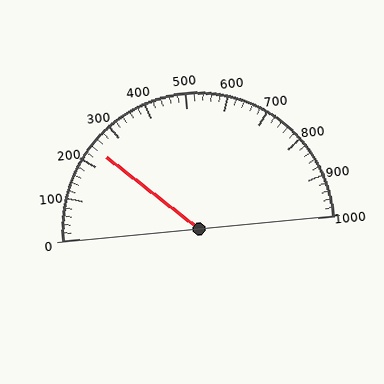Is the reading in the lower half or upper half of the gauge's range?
The reading is in the lower half of the range (0 to 1000).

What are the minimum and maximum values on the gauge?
The gauge ranges from 0 to 1000.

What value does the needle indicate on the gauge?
The needle indicates approximately 240.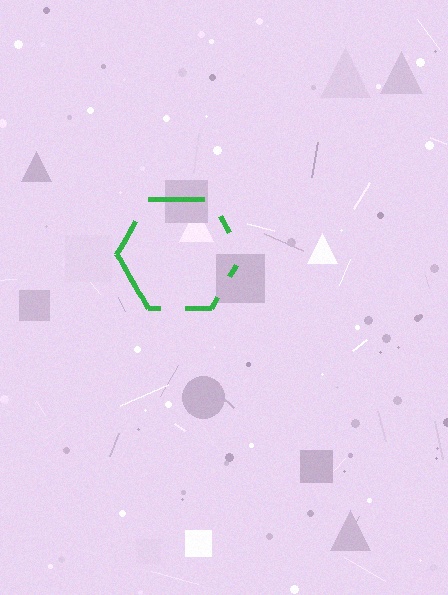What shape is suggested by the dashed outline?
The dashed outline suggests a hexagon.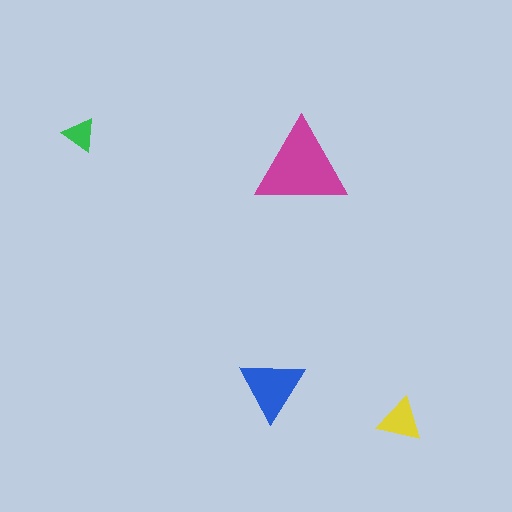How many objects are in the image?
There are 4 objects in the image.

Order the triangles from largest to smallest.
the magenta one, the blue one, the yellow one, the green one.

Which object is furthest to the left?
The green triangle is leftmost.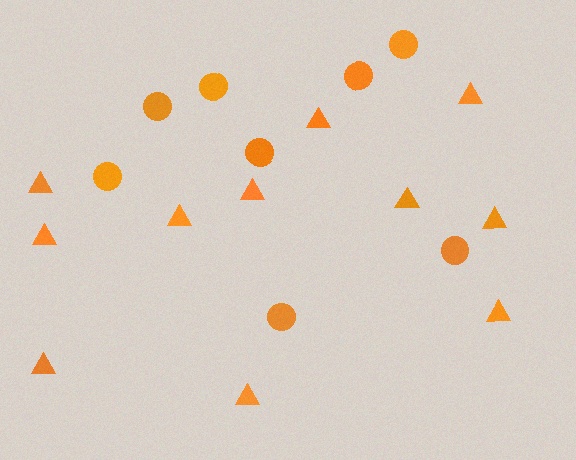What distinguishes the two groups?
There are 2 groups: one group of triangles (11) and one group of circles (8).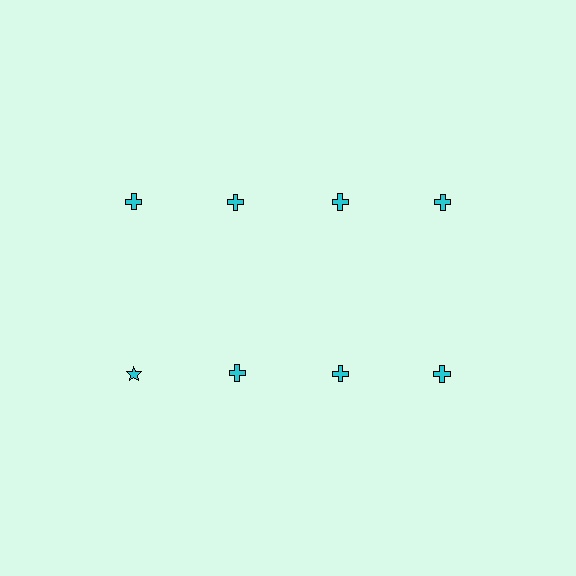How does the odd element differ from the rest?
It has a different shape: star instead of cross.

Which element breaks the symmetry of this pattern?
The cyan star in the second row, leftmost column breaks the symmetry. All other shapes are cyan crosses.